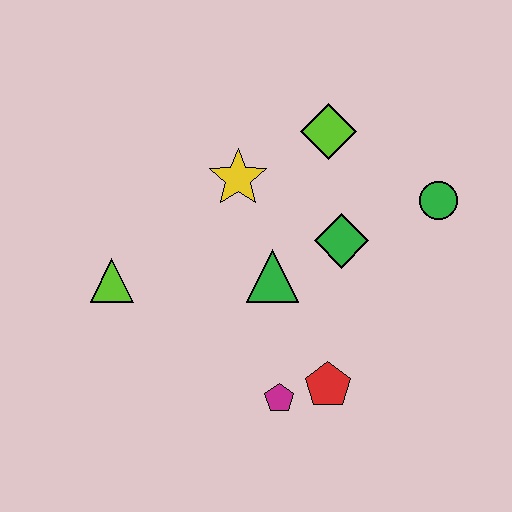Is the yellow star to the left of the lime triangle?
No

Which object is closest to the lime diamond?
The yellow star is closest to the lime diamond.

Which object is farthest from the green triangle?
The green circle is farthest from the green triangle.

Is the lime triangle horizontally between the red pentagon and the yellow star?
No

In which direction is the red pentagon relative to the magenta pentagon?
The red pentagon is to the right of the magenta pentagon.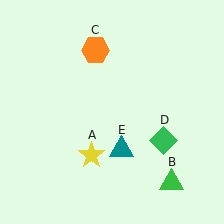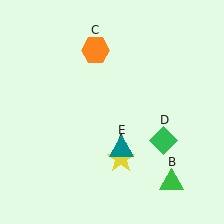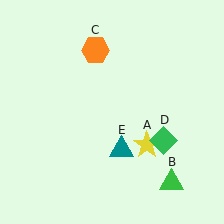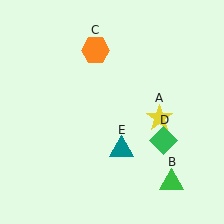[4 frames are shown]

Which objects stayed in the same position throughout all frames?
Green triangle (object B) and orange hexagon (object C) and green diamond (object D) and teal triangle (object E) remained stationary.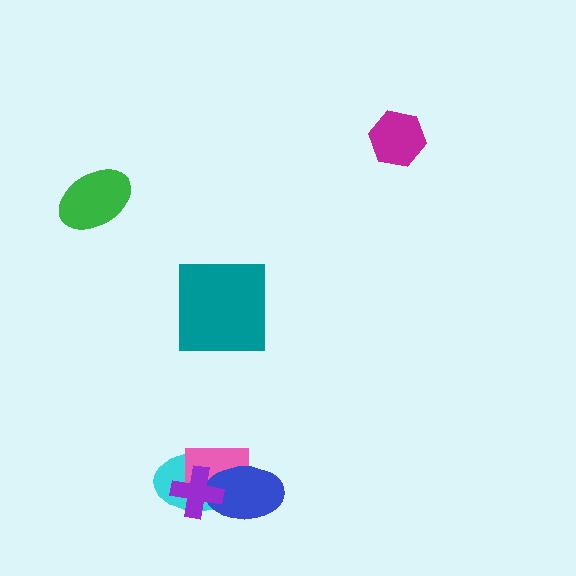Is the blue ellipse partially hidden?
Yes, it is partially covered by another shape.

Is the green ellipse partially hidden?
No, no other shape covers it.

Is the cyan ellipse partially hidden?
Yes, it is partially covered by another shape.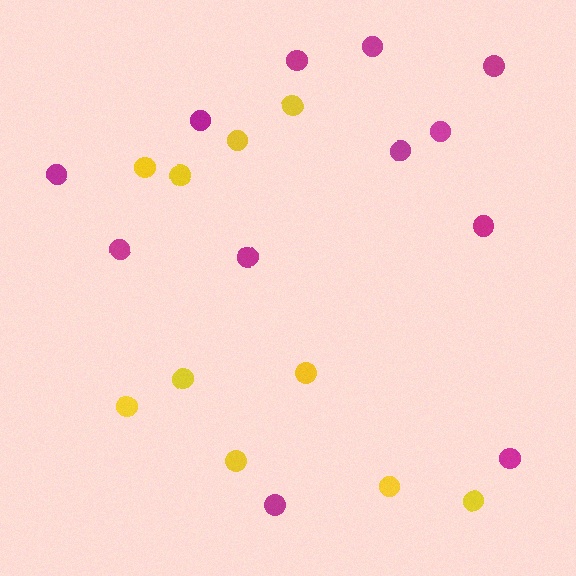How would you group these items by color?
There are 2 groups: one group of yellow circles (10) and one group of magenta circles (12).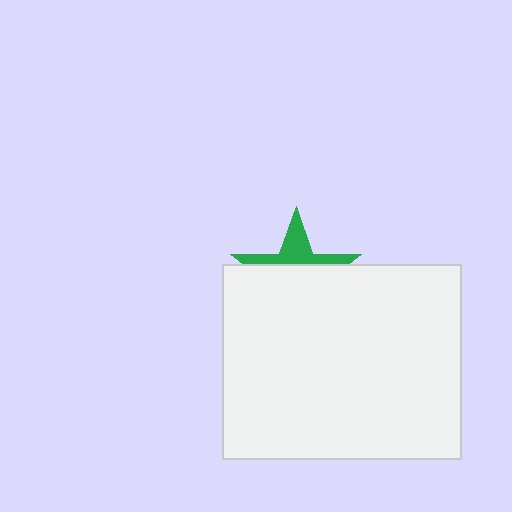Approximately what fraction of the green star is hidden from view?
Roughly 65% of the green star is hidden behind the white rectangle.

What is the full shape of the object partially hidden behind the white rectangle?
The partially hidden object is a green star.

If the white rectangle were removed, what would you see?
You would see the complete green star.